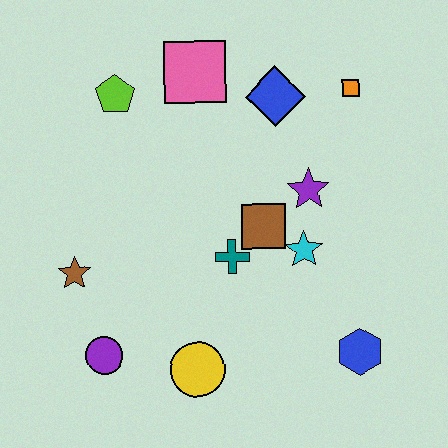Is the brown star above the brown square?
No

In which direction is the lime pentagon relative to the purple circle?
The lime pentagon is above the purple circle.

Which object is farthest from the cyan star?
The lime pentagon is farthest from the cyan star.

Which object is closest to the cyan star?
The brown square is closest to the cyan star.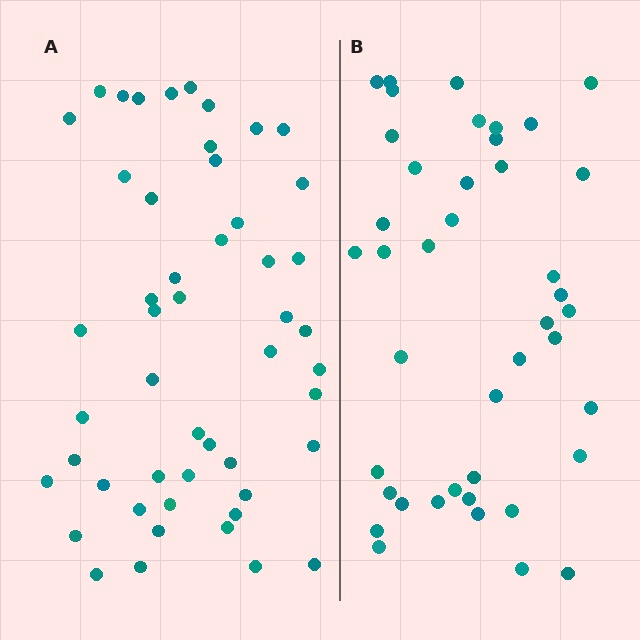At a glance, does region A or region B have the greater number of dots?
Region A (the left region) has more dots.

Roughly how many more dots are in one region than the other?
Region A has roughly 8 or so more dots than region B.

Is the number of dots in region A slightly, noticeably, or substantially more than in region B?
Region A has only slightly more — the two regions are fairly close. The ratio is roughly 1.2 to 1.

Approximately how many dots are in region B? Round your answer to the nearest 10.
About 40 dots. (The exact count is 42, which rounds to 40.)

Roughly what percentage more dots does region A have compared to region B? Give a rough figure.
About 20% more.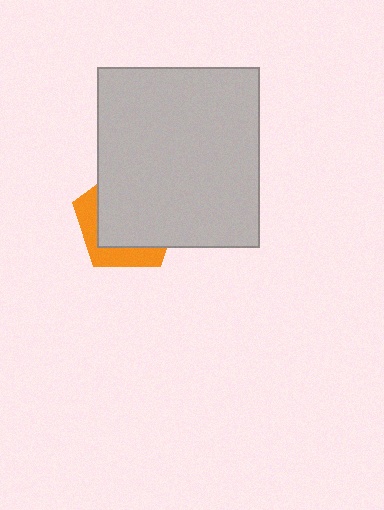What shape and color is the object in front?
The object in front is a light gray rectangle.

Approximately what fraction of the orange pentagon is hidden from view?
Roughly 68% of the orange pentagon is hidden behind the light gray rectangle.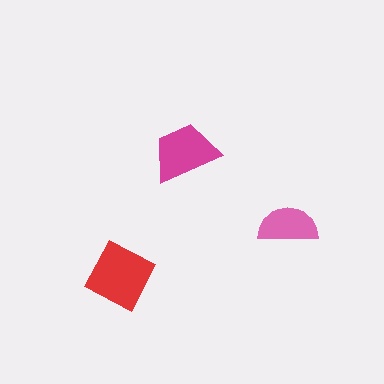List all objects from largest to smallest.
The red diamond, the magenta trapezoid, the pink semicircle.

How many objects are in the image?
There are 3 objects in the image.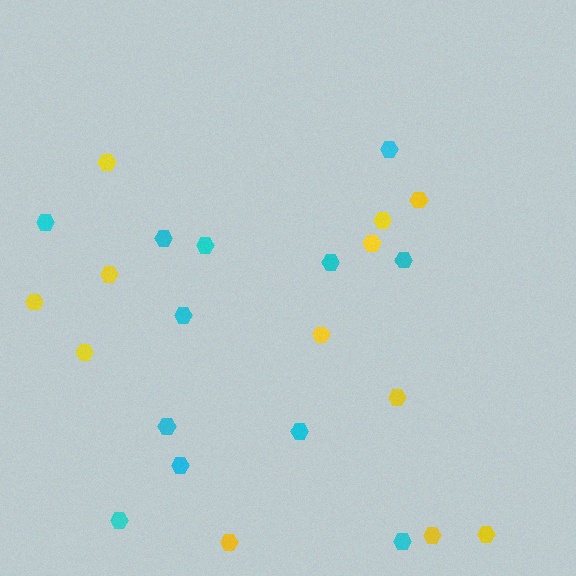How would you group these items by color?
There are 2 groups: one group of cyan hexagons (12) and one group of yellow hexagons (12).